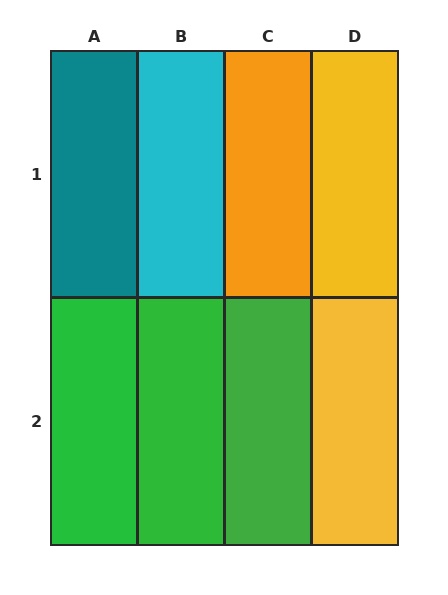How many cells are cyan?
1 cell is cyan.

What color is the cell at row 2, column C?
Green.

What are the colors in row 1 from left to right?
Teal, cyan, orange, yellow.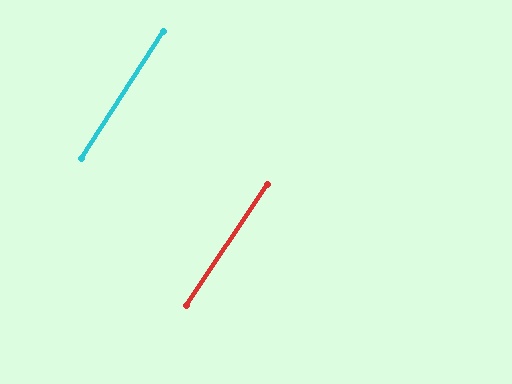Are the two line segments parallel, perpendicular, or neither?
Parallel — their directions differ by only 0.9°.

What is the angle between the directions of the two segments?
Approximately 1 degree.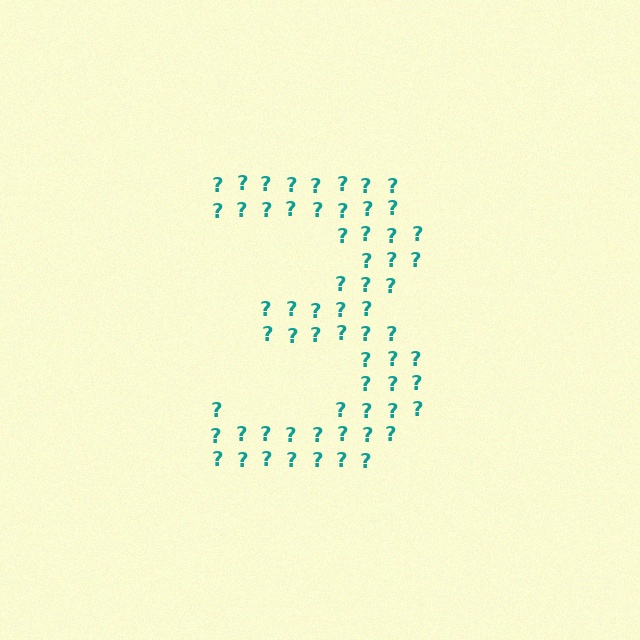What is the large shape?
The large shape is the digit 3.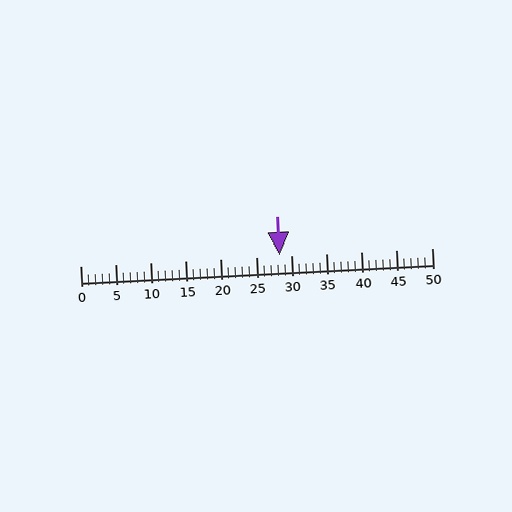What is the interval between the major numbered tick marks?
The major tick marks are spaced 5 units apart.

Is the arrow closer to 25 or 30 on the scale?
The arrow is closer to 30.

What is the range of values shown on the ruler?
The ruler shows values from 0 to 50.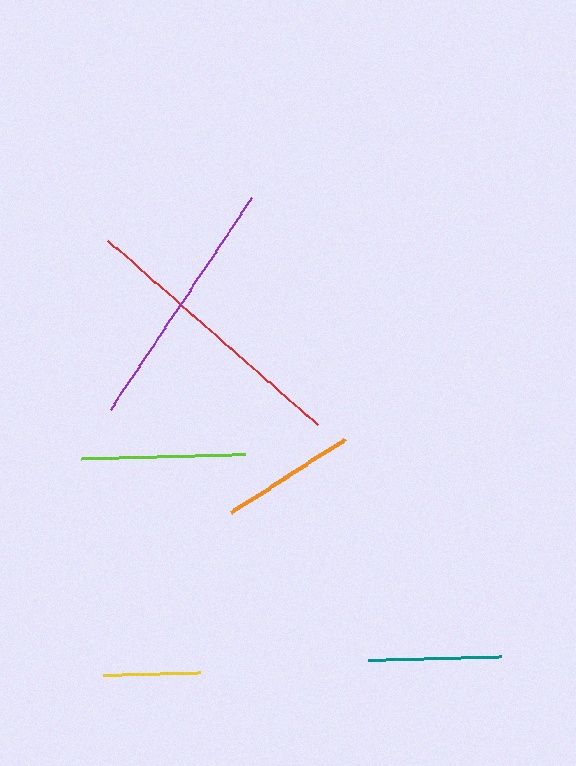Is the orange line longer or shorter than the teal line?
The orange line is longer than the teal line.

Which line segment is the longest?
The red line is the longest at approximately 279 pixels.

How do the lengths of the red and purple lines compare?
The red and purple lines are approximately the same length.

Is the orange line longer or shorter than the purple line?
The purple line is longer than the orange line.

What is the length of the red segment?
The red segment is approximately 279 pixels long.